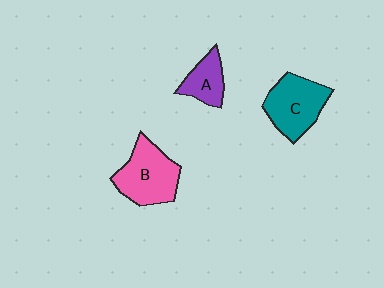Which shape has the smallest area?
Shape A (purple).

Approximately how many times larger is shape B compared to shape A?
Approximately 1.8 times.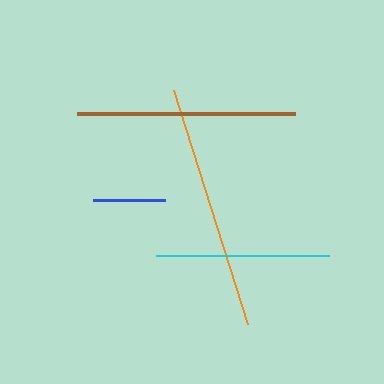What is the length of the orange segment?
The orange segment is approximately 246 pixels long.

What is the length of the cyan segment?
The cyan segment is approximately 173 pixels long.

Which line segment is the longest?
The orange line is the longest at approximately 246 pixels.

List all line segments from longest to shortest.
From longest to shortest: orange, brown, cyan, blue.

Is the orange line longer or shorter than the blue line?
The orange line is longer than the blue line.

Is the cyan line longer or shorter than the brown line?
The brown line is longer than the cyan line.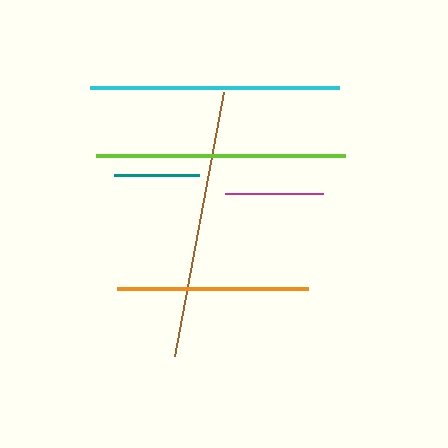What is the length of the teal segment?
The teal segment is approximately 85 pixels long.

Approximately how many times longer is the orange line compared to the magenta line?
The orange line is approximately 2.0 times the length of the magenta line.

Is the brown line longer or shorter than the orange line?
The brown line is longer than the orange line.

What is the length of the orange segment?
The orange segment is approximately 191 pixels long.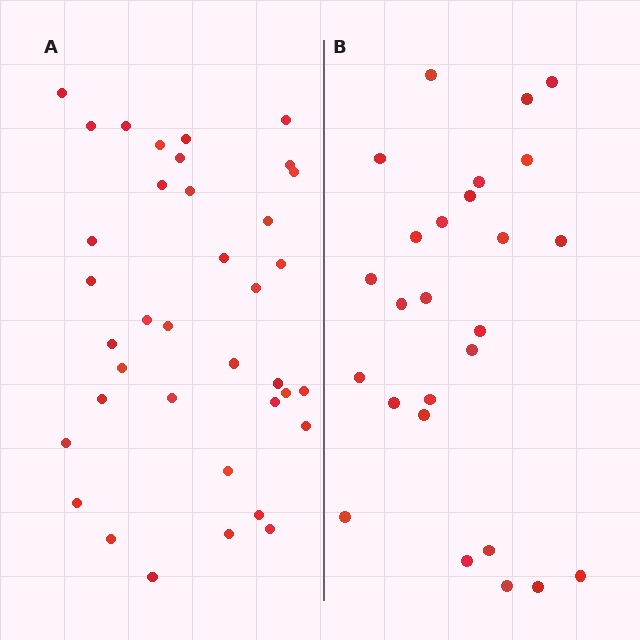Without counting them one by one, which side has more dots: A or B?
Region A (the left region) has more dots.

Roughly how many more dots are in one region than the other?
Region A has roughly 12 or so more dots than region B.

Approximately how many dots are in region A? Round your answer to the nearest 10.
About 40 dots. (The exact count is 37, which rounds to 40.)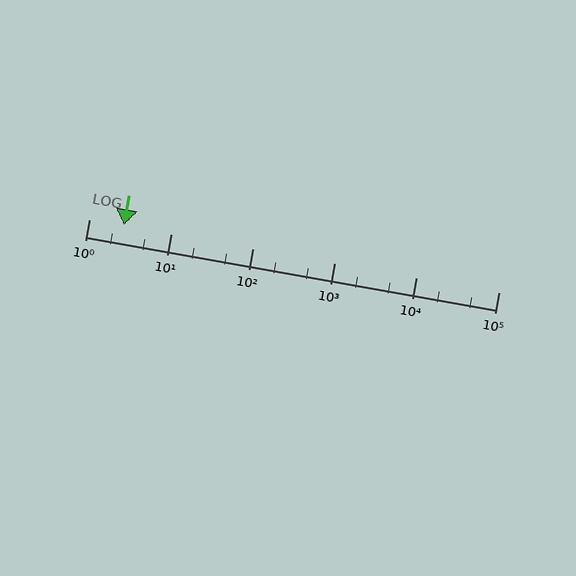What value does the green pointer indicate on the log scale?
The pointer indicates approximately 2.7.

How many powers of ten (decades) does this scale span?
The scale spans 5 decades, from 1 to 100000.